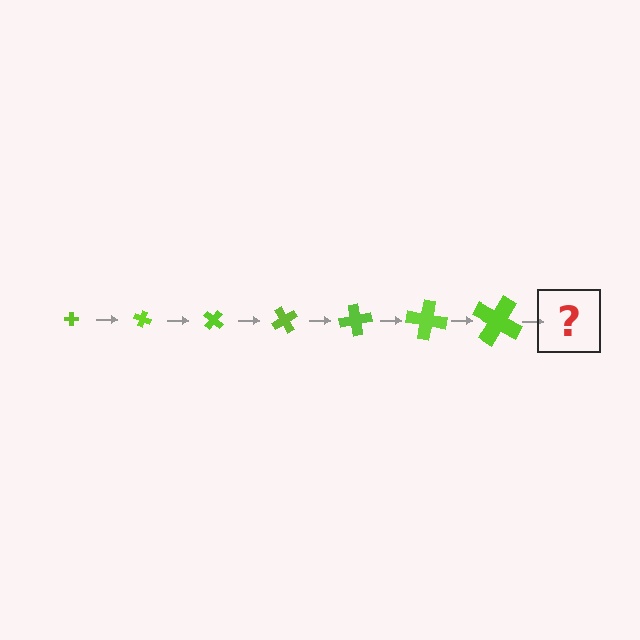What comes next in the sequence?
The next element should be a cross, larger than the previous one and rotated 140 degrees from the start.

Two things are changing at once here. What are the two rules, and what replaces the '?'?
The two rules are that the cross grows larger each step and it rotates 20 degrees each step. The '?' should be a cross, larger than the previous one and rotated 140 degrees from the start.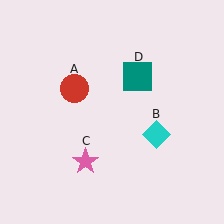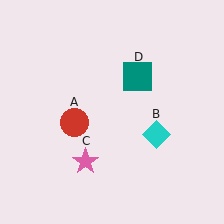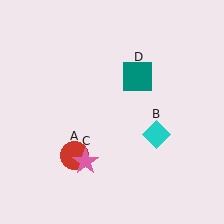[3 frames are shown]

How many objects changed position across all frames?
1 object changed position: red circle (object A).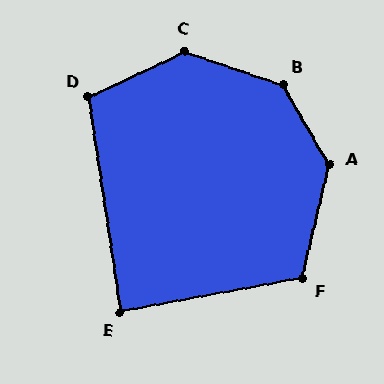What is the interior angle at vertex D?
Approximately 107 degrees (obtuse).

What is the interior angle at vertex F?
Approximately 114 degrees (obtuse).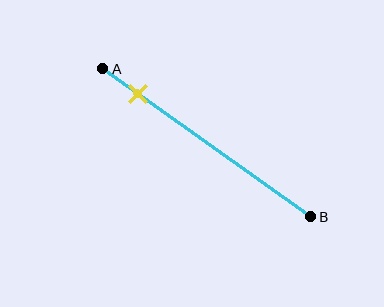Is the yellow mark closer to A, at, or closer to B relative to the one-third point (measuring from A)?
The yellow mark is closer to point A than the one-third point of segment AB.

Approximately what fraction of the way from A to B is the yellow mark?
The yellow mark is approximately 15% of the way from A to B.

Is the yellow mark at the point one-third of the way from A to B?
No, the mark is at about 15% from A, not at the 33% one-third point.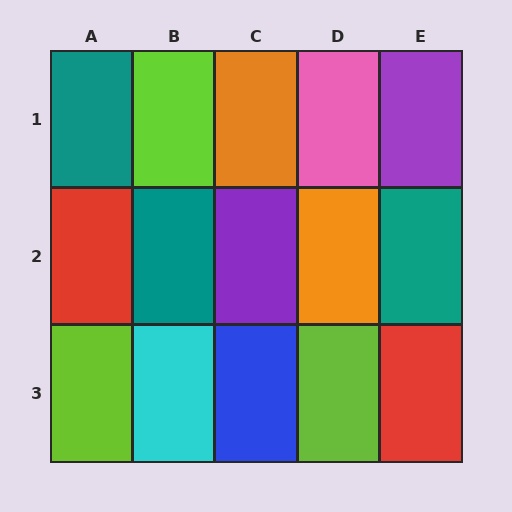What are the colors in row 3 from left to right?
Lime, cyan, blue, lime, red.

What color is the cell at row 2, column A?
Red.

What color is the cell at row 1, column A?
Teal.